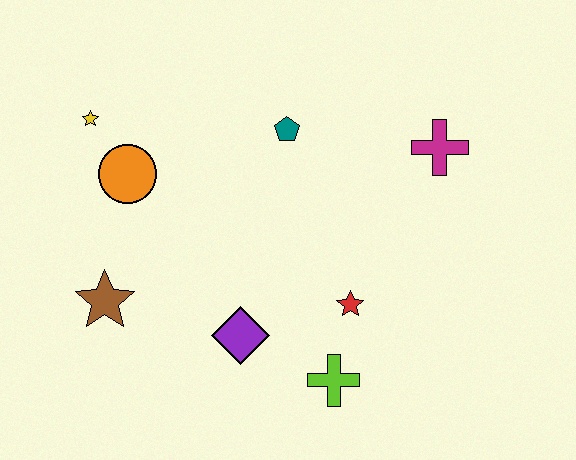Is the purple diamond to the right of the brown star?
Yes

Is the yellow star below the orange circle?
No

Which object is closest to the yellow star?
The orange circle is closest to the yellow star.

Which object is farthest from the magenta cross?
The brown star is farthest from the magenta cross.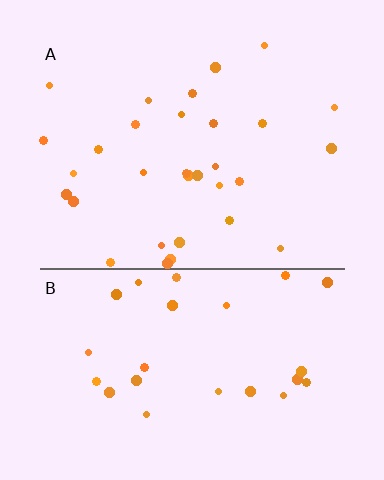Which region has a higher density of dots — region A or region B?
A (the top).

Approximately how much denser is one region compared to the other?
Approximately 1.1× — region A over region B.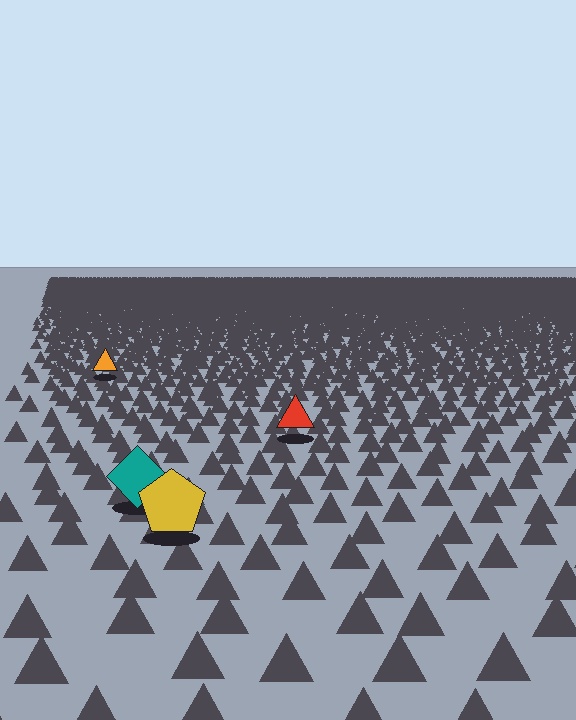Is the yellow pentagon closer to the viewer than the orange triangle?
Yes. The yellow pentagon is closer — you can tell from the texture gradient: the ground texture is coarser near it.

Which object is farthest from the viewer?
The orange triangle is farthest from the viewer. It appears smaller and the ground texture around it is denser.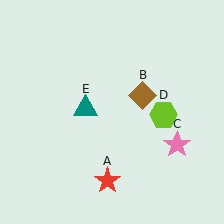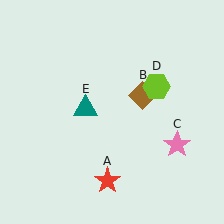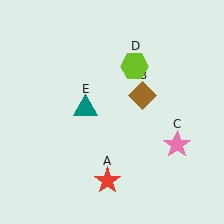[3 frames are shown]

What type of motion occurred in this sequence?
The lime hexagon (object D) rotated counterclockwise around the center of the scene.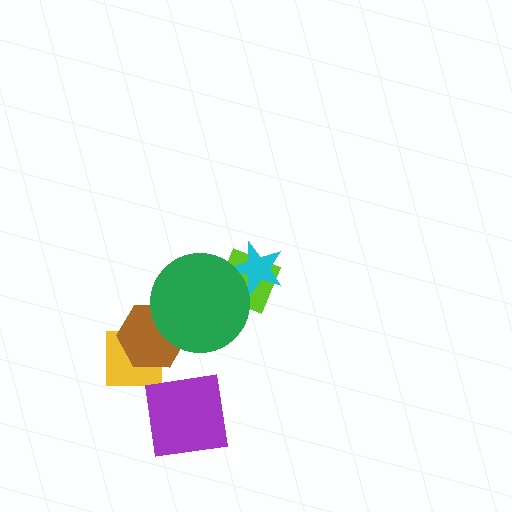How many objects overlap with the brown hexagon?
2 objects overlap with the brown hexagon.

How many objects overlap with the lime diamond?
2 objects overlap with the lime diamond.